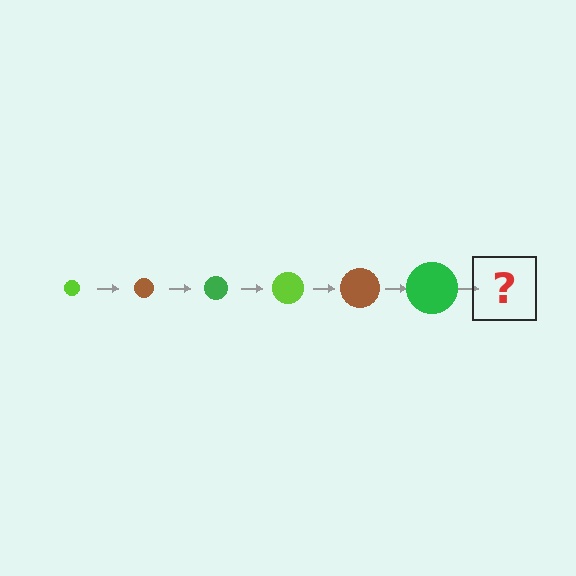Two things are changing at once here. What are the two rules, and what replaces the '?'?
The two rules are that the circle grows larger each step and the color cycles through lime, brown, and green. The '?' should be a lime circle, larger than the previous one.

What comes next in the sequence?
The next element should be a lime circle, larger than the previous one.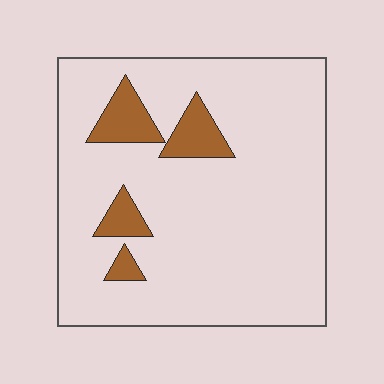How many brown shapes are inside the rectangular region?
4.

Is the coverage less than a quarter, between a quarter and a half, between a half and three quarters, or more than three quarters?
Less than a quarter.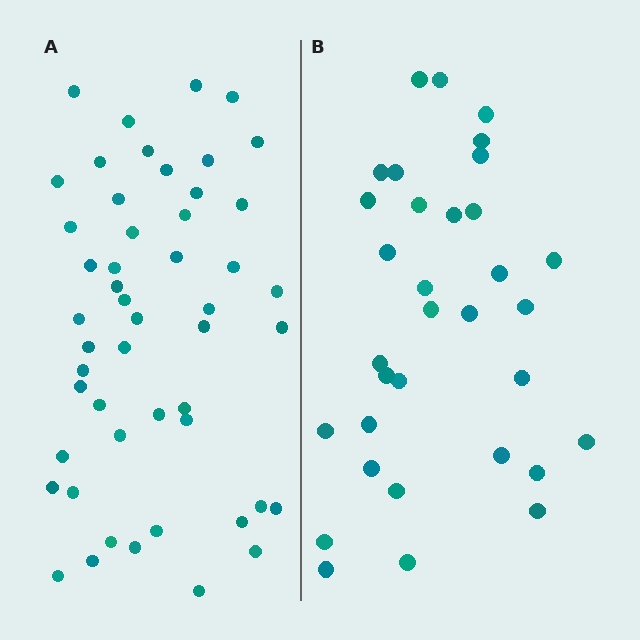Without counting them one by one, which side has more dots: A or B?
Region A (the left region) has more dots.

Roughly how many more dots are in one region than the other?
Region A has approximately 15 more dots than region B.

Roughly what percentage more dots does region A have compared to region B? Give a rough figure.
About 50% more.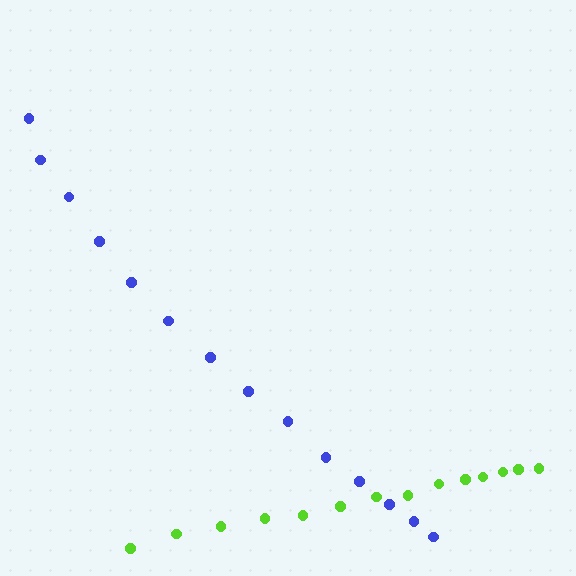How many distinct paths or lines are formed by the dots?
There are 2 distinct paths.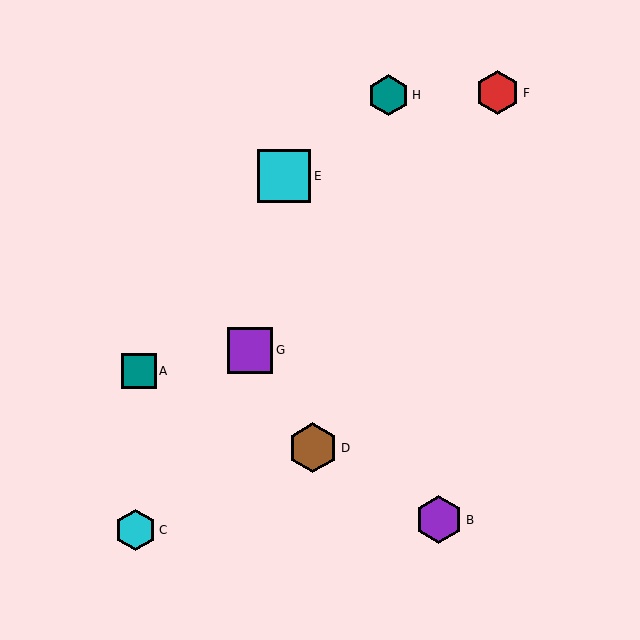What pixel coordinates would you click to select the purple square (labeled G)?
Click at (250, 350) to select the purple square G.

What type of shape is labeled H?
Shape H is a teal hexagon.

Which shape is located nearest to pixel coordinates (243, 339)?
The purple square (labeled G) at (250, 350) is nearest to that location.